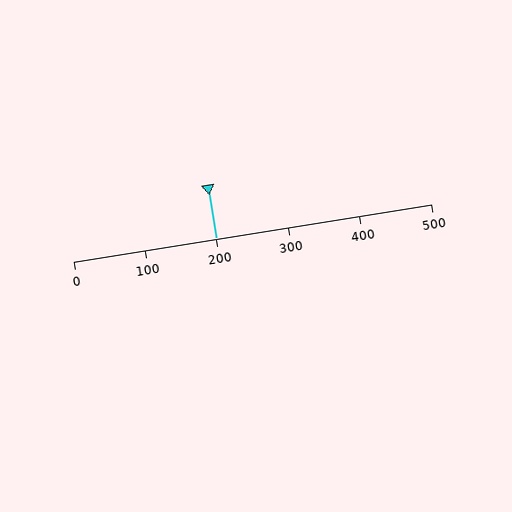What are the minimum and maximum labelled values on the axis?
The axis runs from 0 to 500.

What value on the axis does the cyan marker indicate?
The marker indicates approximately 200.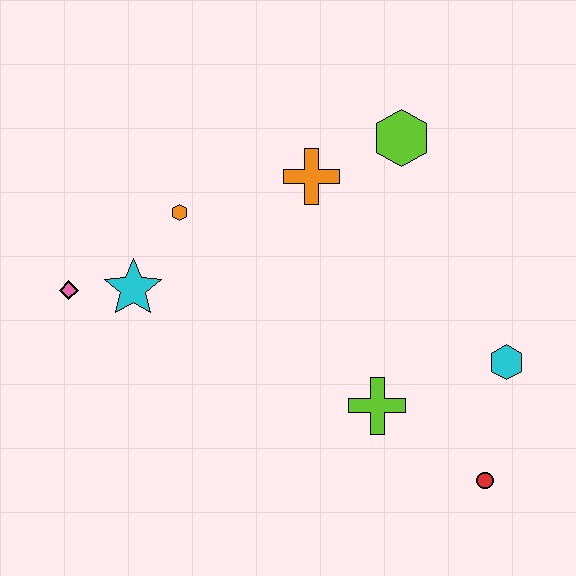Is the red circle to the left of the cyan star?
No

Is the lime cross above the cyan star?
No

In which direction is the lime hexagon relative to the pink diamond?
The lime hexagon is to the right of the pink diamond.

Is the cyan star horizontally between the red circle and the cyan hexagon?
No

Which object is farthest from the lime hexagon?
The pink diamond is farthest from the lime hexagon.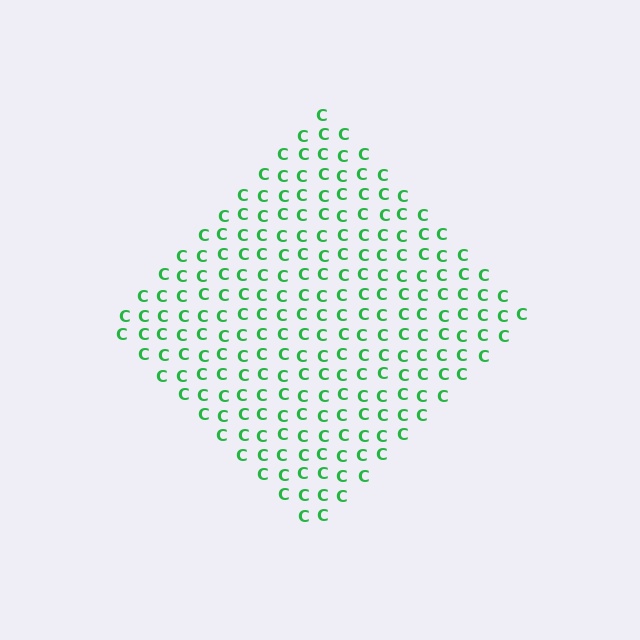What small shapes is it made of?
It is made of small letter C's.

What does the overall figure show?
The overall figure shows a diamond.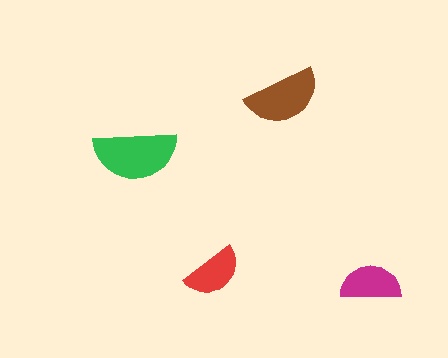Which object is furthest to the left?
The green semicircle is leftmost.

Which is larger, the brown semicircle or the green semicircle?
The green one.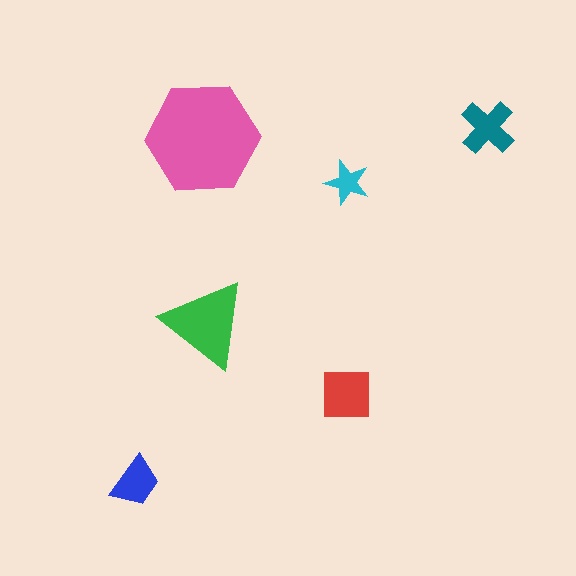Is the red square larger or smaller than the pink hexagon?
Smaller.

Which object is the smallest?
The cyan star.